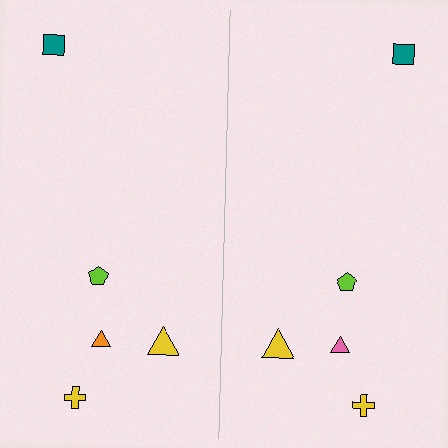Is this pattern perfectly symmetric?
No, the pattern is not perfectly symmetric. The pink triangle on the right side breaks the symmetry — its mirror counterpart is orange.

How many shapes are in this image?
There are 10 shapes in this image.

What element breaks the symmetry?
The pink triangle on the right side breaks the symmetry — its mirror counterpart is orange.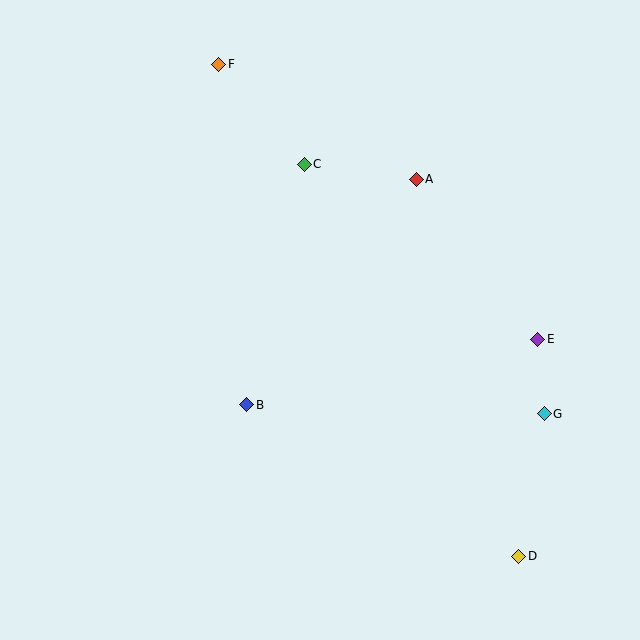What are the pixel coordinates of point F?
Point F is at (219, 64).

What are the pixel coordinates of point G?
Point G is at (544, 414).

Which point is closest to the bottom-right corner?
Point D is closest to the bottom-right corner.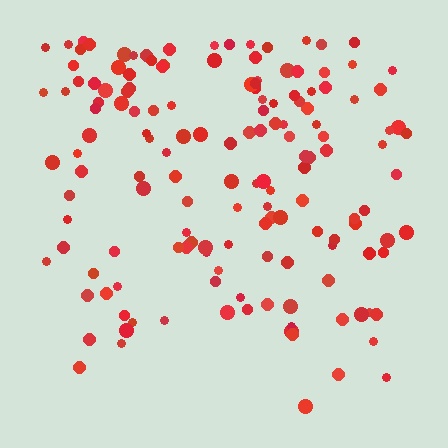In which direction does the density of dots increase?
From bottom to top, with the top side densest.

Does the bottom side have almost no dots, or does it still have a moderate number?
Still a moderate number, just noticeably fewer than the top.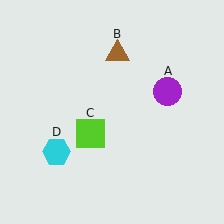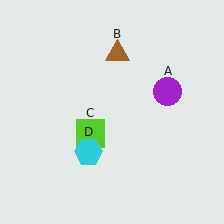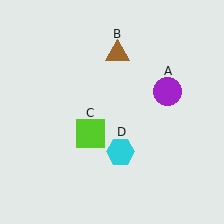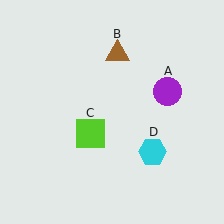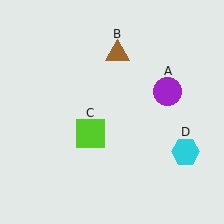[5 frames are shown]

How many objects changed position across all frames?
1 object changed position: cyan hexagon (object D).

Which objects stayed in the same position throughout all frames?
Purple circle (object A) and brown triangle (object B) and lime square (object C) remained stationary.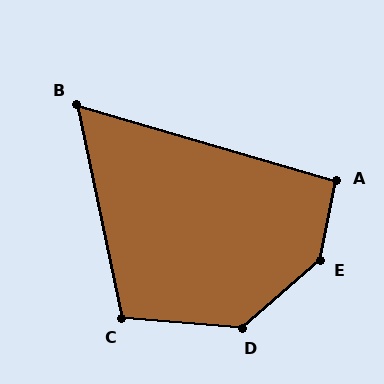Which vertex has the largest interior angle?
E, at approximately 143 degrees.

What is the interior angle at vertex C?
Approximately 106 degrees (obtuse).